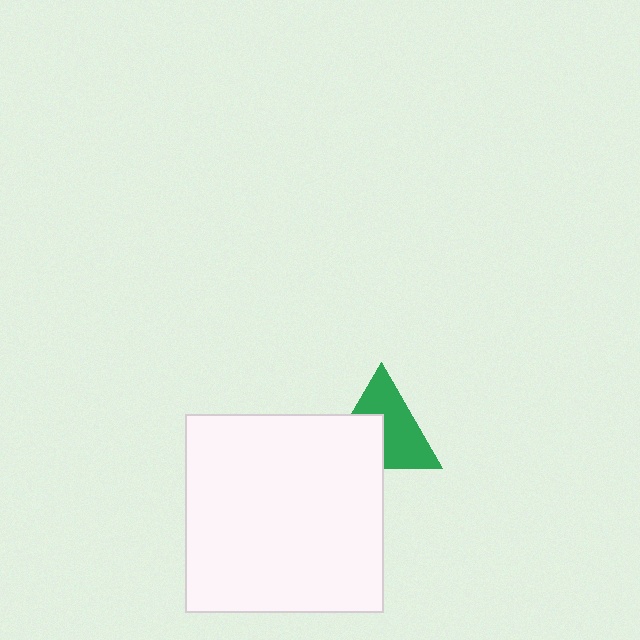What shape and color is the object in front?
The object in front is a white square.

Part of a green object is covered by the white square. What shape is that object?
It is a triangle.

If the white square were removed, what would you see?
You would see the complete green triangle.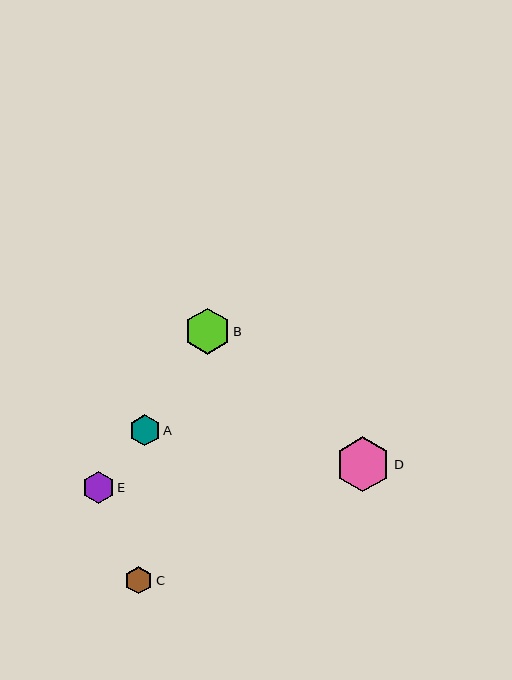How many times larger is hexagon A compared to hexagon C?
Hexagon A is approximately 1.1 times the size of hexagon C.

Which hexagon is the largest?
Hexagon D is the largest with a size of approximately 55 pixels.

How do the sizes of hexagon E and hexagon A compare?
Hexagon E and hexagon A are approximately the same size.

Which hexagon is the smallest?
Hexagon C is the smallest with a size of approximately 28 pixels.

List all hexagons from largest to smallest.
From largest to smallest: D, B, E, A, C.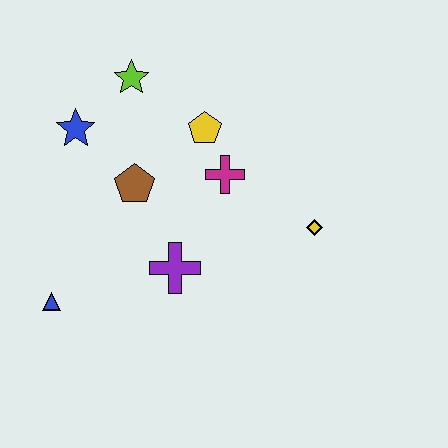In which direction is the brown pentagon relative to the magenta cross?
The brown pentagon is to the left of the magenta cross.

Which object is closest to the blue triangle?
The purple cross is closest to the blue triangle.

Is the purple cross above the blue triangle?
Yes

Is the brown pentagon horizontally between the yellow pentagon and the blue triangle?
Yes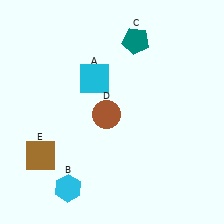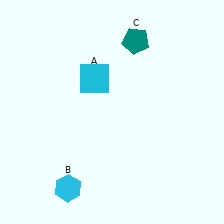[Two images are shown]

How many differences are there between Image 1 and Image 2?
There are 2 differences between the two images.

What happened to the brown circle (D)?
The brown circle (D) was removed in Image 2. It was in the bottom-left area of Image 1.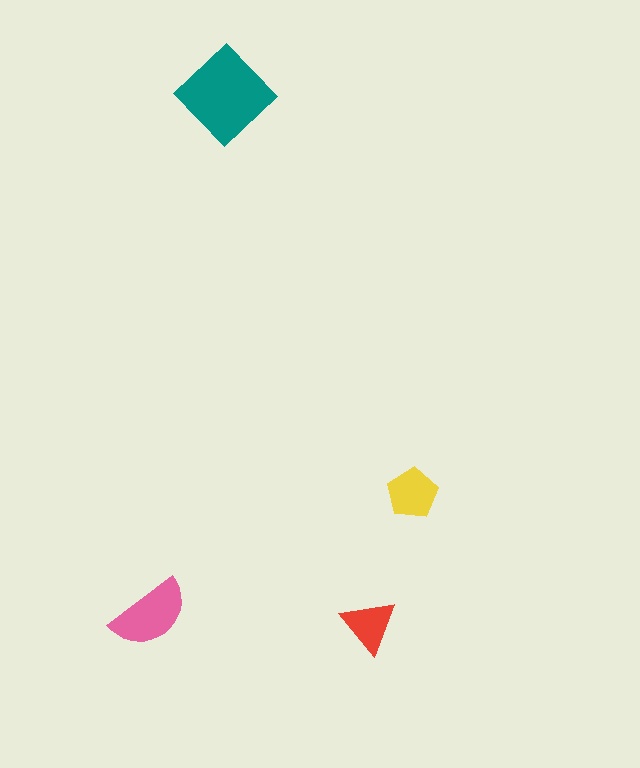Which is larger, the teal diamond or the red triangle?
The teal diamond.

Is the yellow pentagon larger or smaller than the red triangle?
Larger.